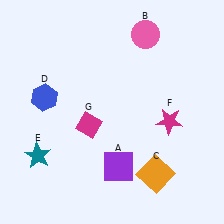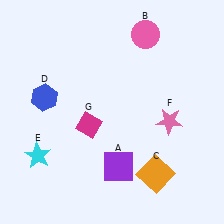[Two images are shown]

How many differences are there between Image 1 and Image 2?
There are 2 differences between the two images.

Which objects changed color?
E changed from teal to cyan. F changed from magenta to pink.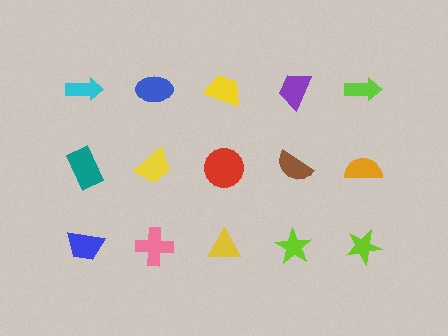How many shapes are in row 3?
5 shapes.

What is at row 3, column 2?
A pink cross.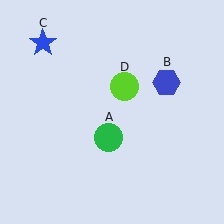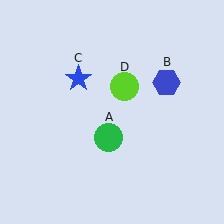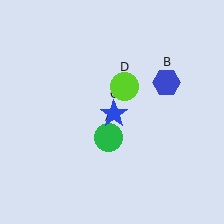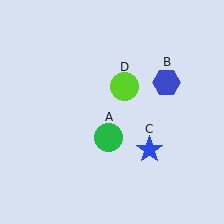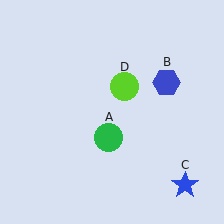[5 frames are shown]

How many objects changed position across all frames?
1 object changed position: blue star (object C).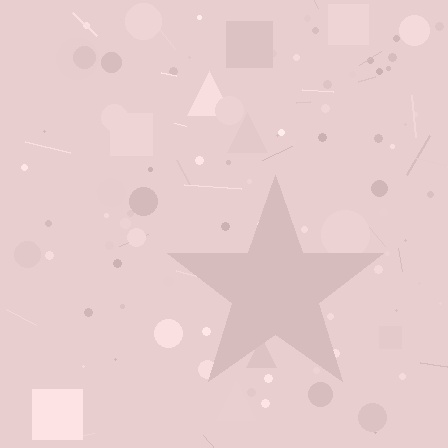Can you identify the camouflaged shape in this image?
The camouflaged shape is a star.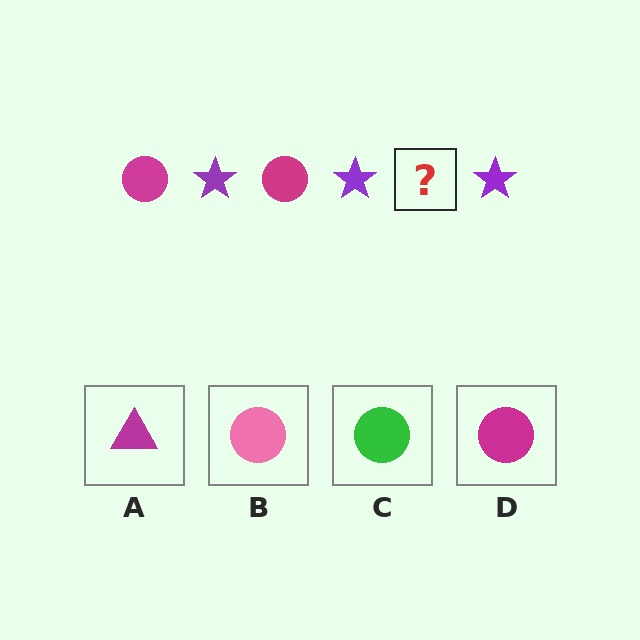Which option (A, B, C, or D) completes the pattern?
D.